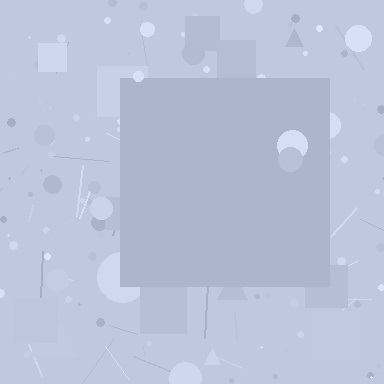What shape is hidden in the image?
A square is hidden in the image.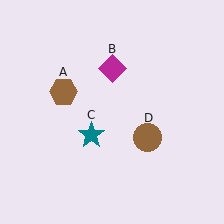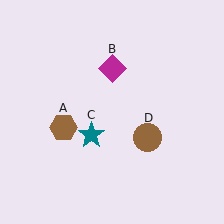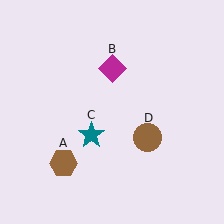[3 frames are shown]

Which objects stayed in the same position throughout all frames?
Magenta diamond (object B) and teal star (object C) and brown circle (object D) remained stationary.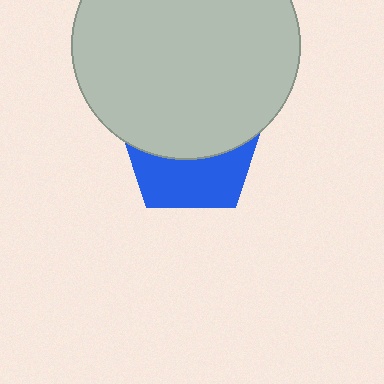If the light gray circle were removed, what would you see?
You would see the complete blue pentagon.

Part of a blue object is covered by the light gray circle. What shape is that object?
It is a pentagon.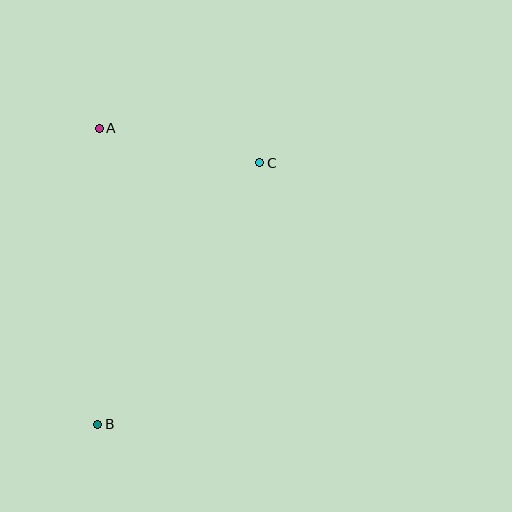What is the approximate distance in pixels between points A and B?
The distance between A and B is approximately 296 pixels.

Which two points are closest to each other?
Points A and C are closest to each other.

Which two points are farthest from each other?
Points B and C are farthest from each other.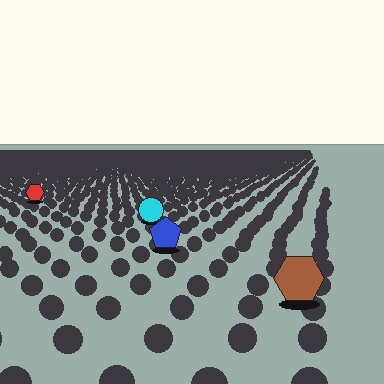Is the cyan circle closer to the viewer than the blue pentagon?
No. The blue pentagon is closer — you can tell from the texture gradient: the ground texture is coarser near it.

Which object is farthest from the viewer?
The red hexagon is farthest from the viewer. It appears smaller and the ground texture around it is denser.